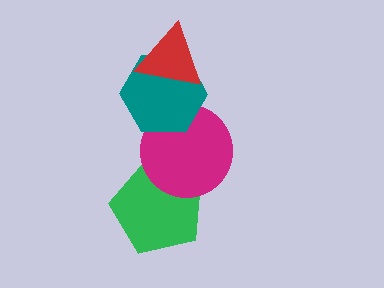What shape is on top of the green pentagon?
The magenta circle is on top of the green pentagon.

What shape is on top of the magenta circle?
The teal hexagon is on top of the magenta circle.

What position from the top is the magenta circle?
The magenta circle is 3rd from the top.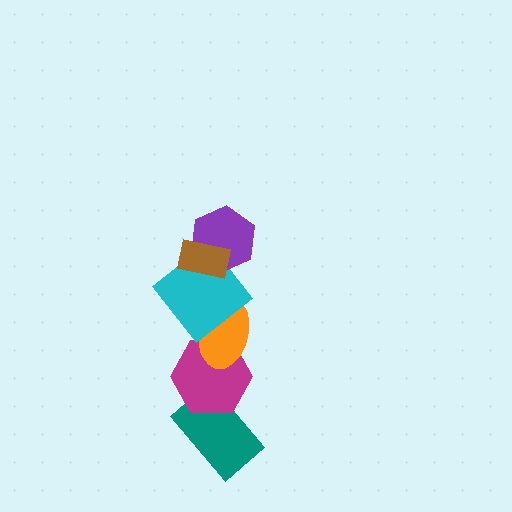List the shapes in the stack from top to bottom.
From top to bottom: the brown rectangle, the purple hexagon, the cyan diamond, the orange ellipse, the magenta hexagon, the teal rectangle.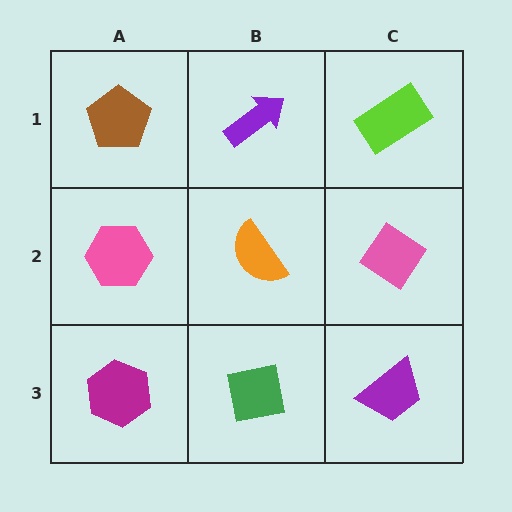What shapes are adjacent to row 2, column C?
A lime rectangle (row 1, column C), a purple trapezoid (row 3, column C), an orange semicircle (row 2, column B).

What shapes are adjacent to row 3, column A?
A pink hexagon (row 2, column A), a green square (row 3, column B).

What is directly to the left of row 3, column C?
A green square.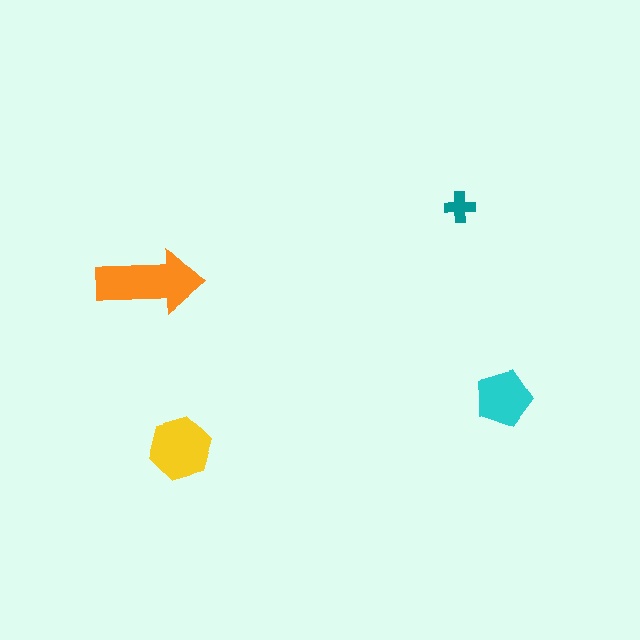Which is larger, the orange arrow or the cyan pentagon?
The orange arrow.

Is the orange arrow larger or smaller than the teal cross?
Larger.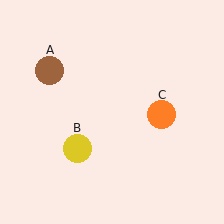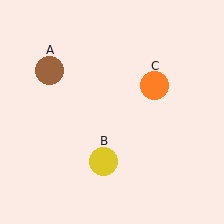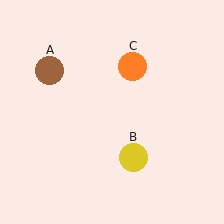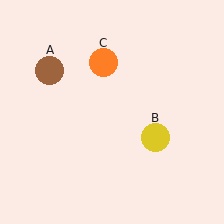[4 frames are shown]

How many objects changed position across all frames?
2 objects changed position: yellow circle (object B), orange circle (object C).